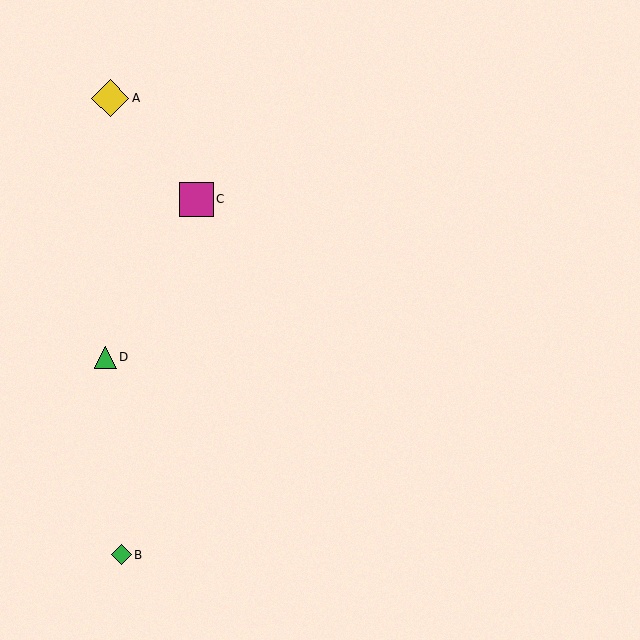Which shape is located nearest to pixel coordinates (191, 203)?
The magenta square (labeled C) at (196, 199) is nearest to that location.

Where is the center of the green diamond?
The center of the green diamond is at (121, 555).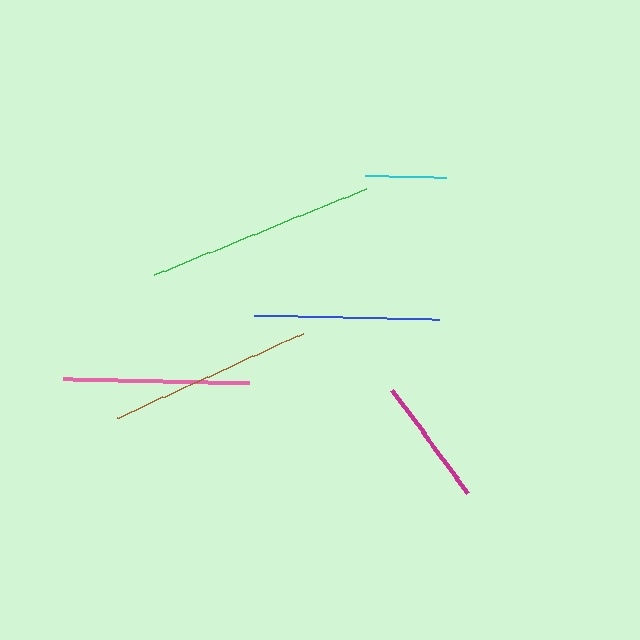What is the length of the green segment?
The green segment is approximately 229 pixels long.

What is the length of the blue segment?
The blue segment is approximately 185 pixels long.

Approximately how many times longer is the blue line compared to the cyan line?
The blue line is approximately 2.3 times the length of the cyan line.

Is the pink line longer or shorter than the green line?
The green line is longer than the pink line.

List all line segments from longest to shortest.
From longest to shortest: green, brown, pink, blue, magenta, cyan.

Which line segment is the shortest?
The cyan line is the shortest at approximately 81 pixels.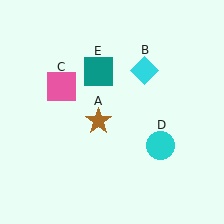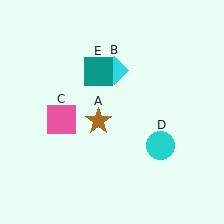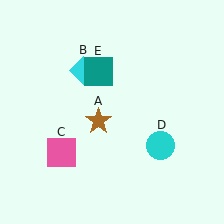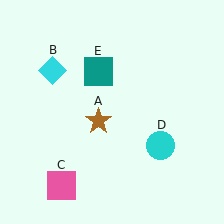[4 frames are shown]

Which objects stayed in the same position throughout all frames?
Brown star (object A) and cyan circle (object D) and teal square (object E) remained stationary.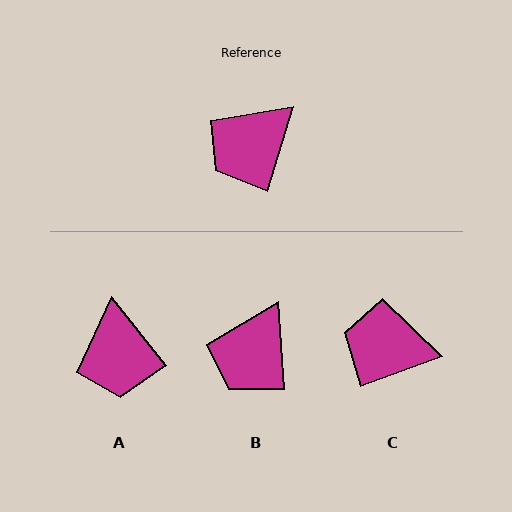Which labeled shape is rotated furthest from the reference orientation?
A, about 56 degrees away.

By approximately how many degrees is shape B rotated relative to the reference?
Approximately 21 degrees counter-clockwise.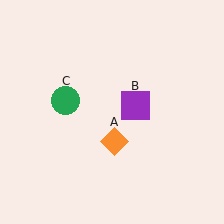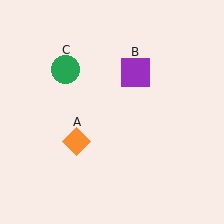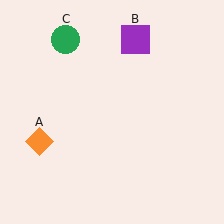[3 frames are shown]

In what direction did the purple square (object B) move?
The purple square (object B) moved up.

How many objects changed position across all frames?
3 objects changed position: orange diamond (object A), purple square (object B), green circle (object C).